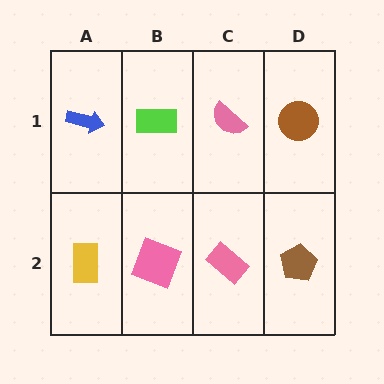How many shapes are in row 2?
4 shapes.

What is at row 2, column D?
A brown pentagon.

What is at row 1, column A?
A blue arrow.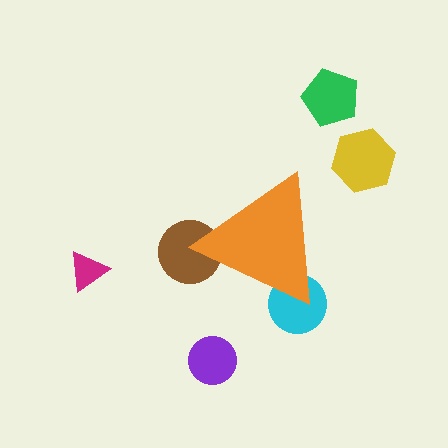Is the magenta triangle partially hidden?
No, the magenta triangle is fully visible.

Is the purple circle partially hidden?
No, the purple circle is fully visible.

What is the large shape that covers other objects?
An orange triangle.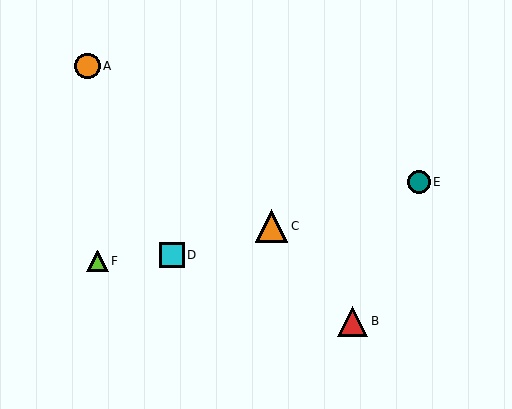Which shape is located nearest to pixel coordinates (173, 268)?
The cyan square (labeled D) at (172, 255) is nearest to that location.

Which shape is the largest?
The orange triangle (labeled C) is the largest.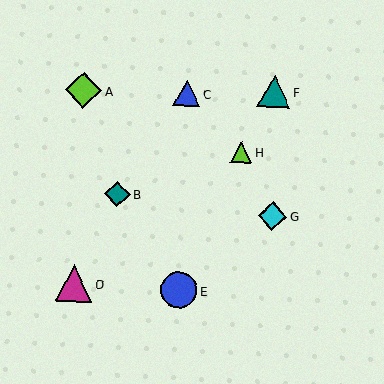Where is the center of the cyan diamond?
The center of the cyan diamond is at (272, 216).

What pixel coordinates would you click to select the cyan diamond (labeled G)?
Click at (272, 216) to select the cyan diamond G.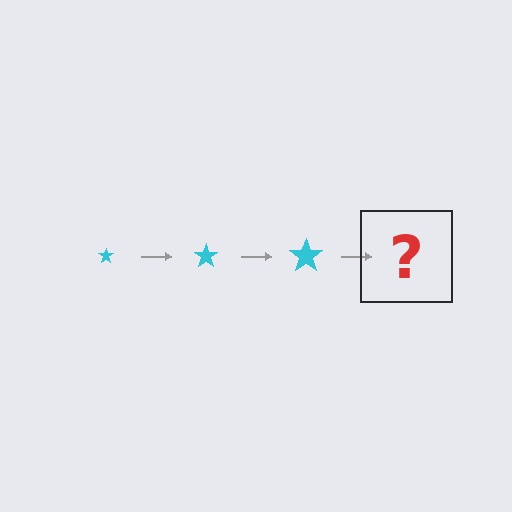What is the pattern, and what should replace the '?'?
The pattern is that the star gets progressively larger each step. The '?' should be a cyan star, larger than the previous one.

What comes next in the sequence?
The next element should be a cyan star, larger than the previous one.